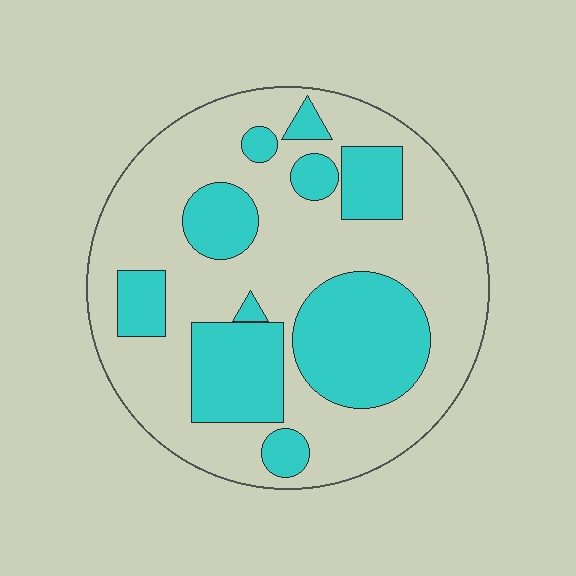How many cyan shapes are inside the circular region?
10.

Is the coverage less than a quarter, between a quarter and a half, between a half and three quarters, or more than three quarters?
Between a quarter and a half.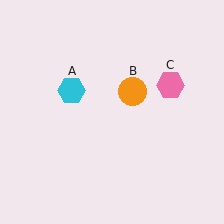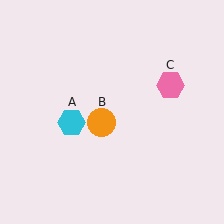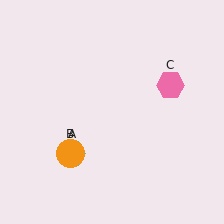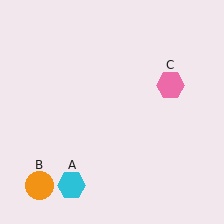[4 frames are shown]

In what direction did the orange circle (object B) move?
The orange circle (object B) moved down and to the left.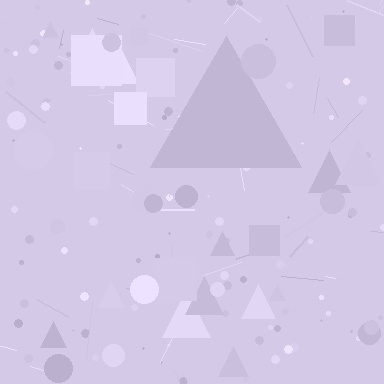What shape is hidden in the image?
A triangle is hidden in the image.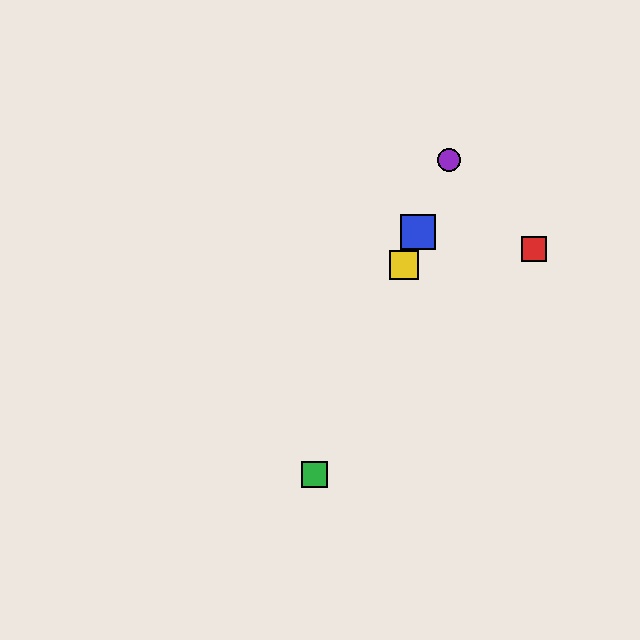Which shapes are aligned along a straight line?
The blue square, the green square, the yellow square, the purple circle are aligned along a straight line.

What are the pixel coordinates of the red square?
The red square is at (534, 249).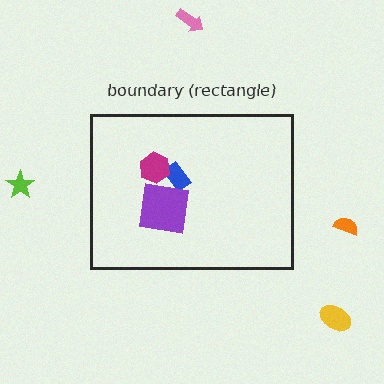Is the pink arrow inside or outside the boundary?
Outside.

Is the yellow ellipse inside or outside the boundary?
Outside.